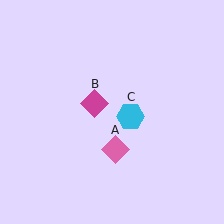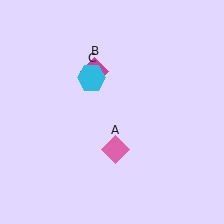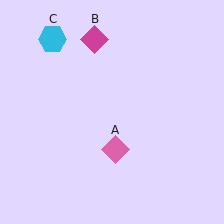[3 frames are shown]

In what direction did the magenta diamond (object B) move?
The magenta diamond (object B) moved up.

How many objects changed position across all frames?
2 objects changed position: magenta diamond (object B), cyan hexagon (object C).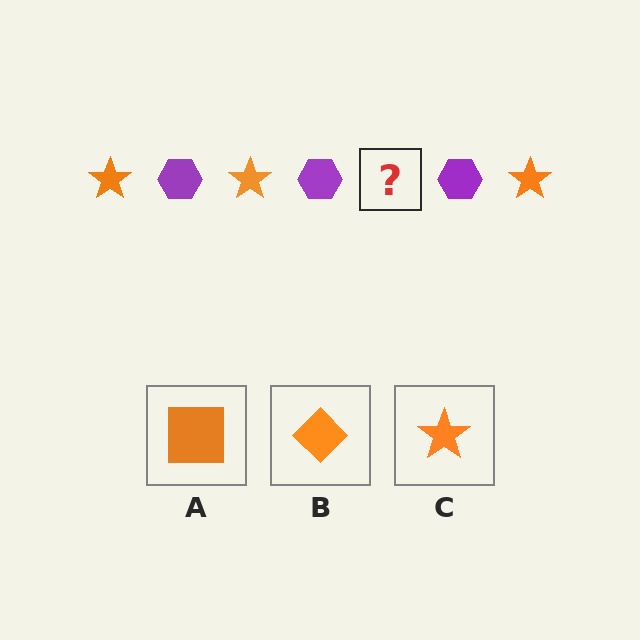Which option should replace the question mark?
Option C.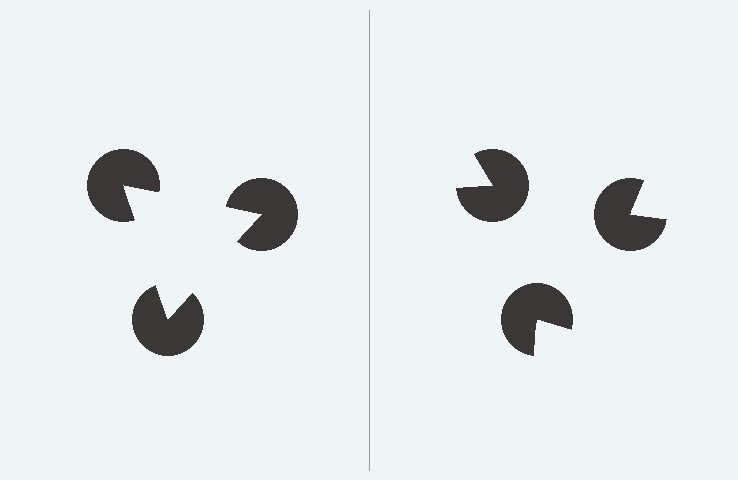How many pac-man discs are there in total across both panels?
6 — 3 on each side.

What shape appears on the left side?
An illusory triangle.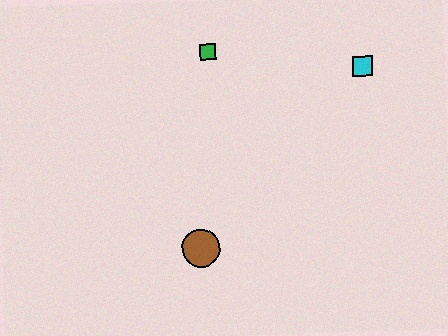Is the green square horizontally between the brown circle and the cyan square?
Yes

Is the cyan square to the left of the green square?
No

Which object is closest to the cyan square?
The green square is closest to the cyan square.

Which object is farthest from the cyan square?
The brown circle is farthest from the cyan square.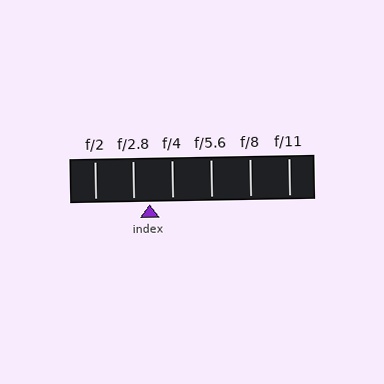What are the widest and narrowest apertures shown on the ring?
The widest aperture shown is f/2 and the narrowest is f/11.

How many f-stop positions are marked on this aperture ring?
There are 6 f-stop positions marked.